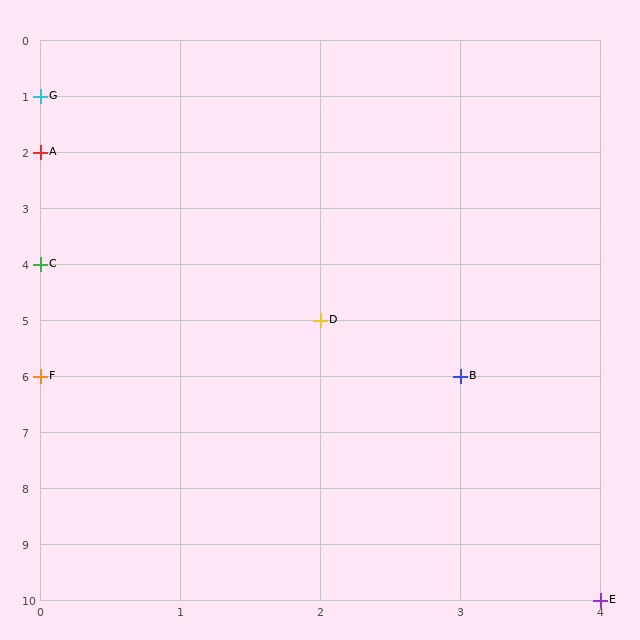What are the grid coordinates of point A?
Point A is at grid coordinates (0, 2).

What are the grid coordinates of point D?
Point D is at grid coordinates (2, 5).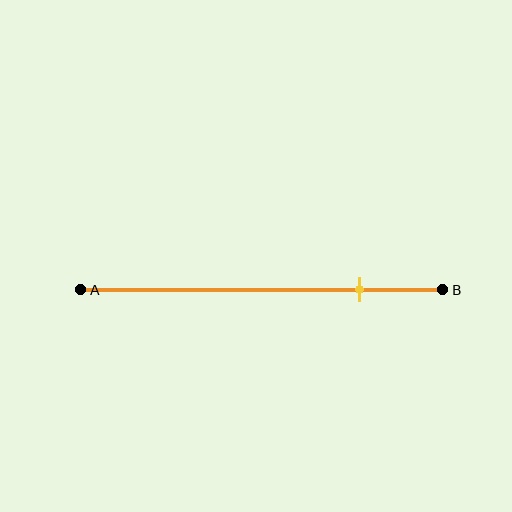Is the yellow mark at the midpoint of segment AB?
No, the mark is at about 75% from A, not at the 50% midpoint.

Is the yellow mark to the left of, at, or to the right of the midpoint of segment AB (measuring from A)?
The yellow mark is to the right of the midpoint of segment AB.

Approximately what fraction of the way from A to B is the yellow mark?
The yellow mark is approximately 75% of the way from A to B.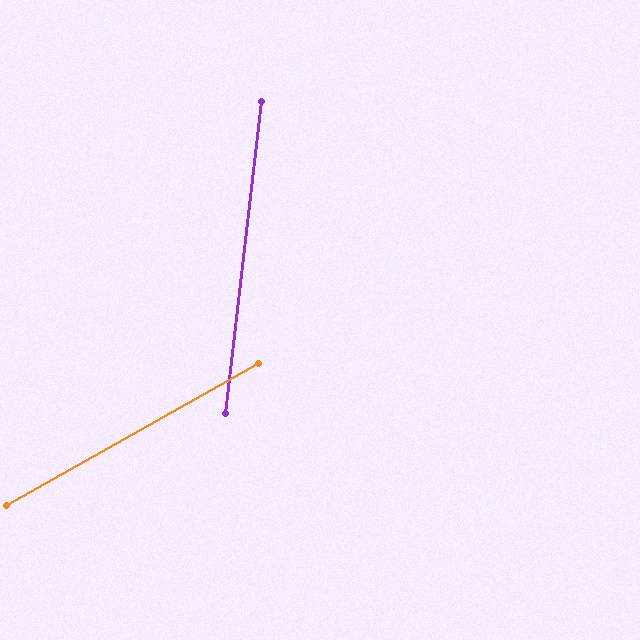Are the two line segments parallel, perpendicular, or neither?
Neither parallel nor perpendicular — they differ by about 54°.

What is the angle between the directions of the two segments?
Approximately 54 degrees.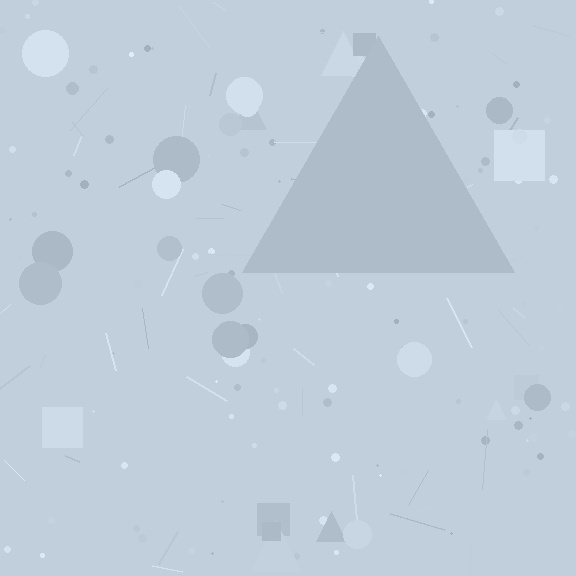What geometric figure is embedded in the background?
A triangle is embedded in the background.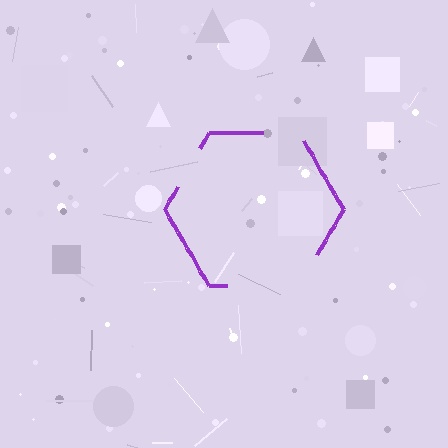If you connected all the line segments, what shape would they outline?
They would outline a hexagon.